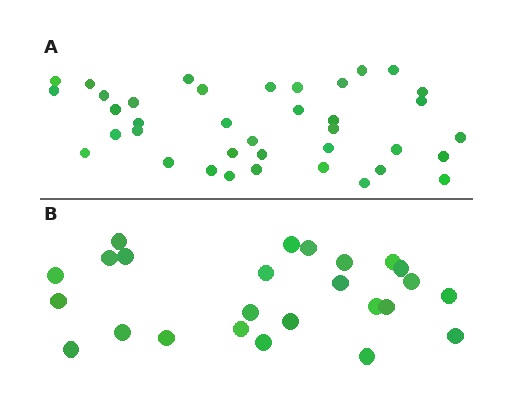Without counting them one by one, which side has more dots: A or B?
Region A (the top region) has more dots.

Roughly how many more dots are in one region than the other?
Region A has approximately 15 more dots than region B.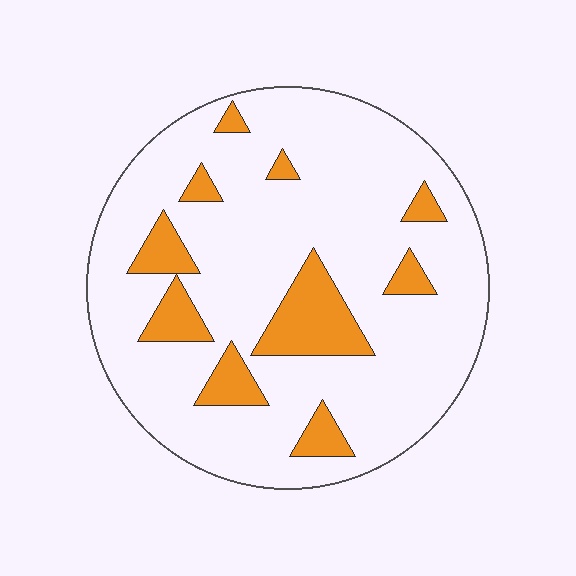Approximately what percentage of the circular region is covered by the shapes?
Approximately 15%.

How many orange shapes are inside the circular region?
10.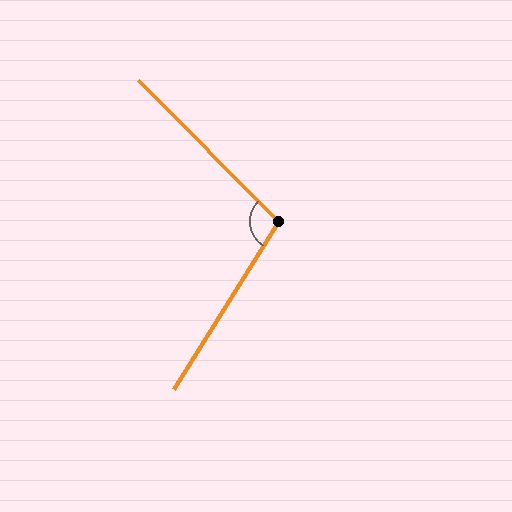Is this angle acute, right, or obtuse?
It is obtuse.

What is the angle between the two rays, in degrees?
Approximately 103 degrees.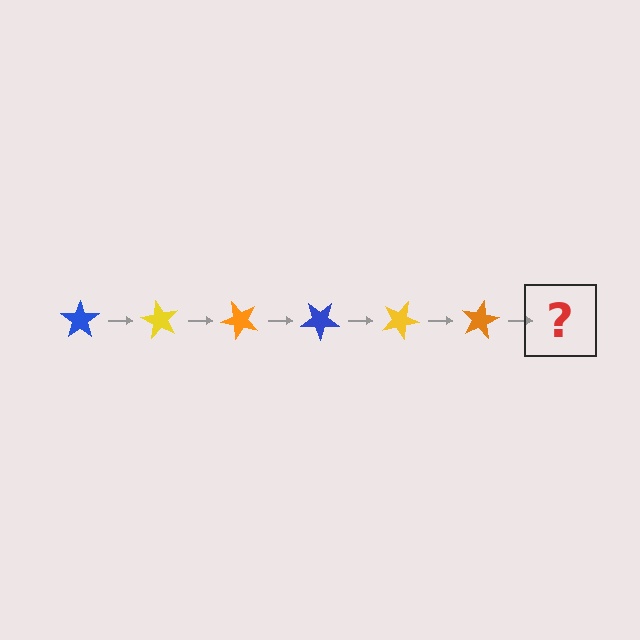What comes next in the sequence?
The next element should be a blue star, rotated 360 degrees from the start.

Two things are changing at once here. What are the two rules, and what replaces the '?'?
The two rules are that it rotates 60 degrees each step and the color cycles through blue, yellow, and orange. The '?' should be a blue star, rotated 360 degrees from the start.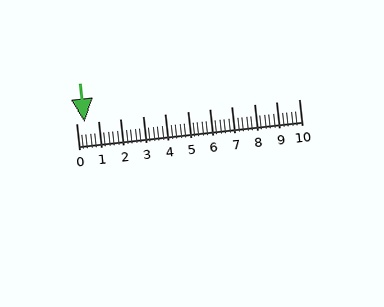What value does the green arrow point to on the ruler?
The green arrow points to approximately 0.4.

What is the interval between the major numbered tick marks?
The major tick marks are spaced 1 units apart.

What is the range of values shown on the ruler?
The ruler shows values from 0 to 10.